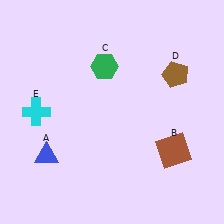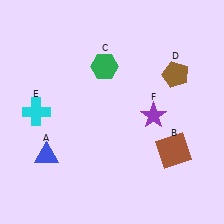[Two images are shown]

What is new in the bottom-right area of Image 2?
A purple star (F) was added in the bottom-right area of Image 2.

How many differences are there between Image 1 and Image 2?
There is 1 difference between the two images.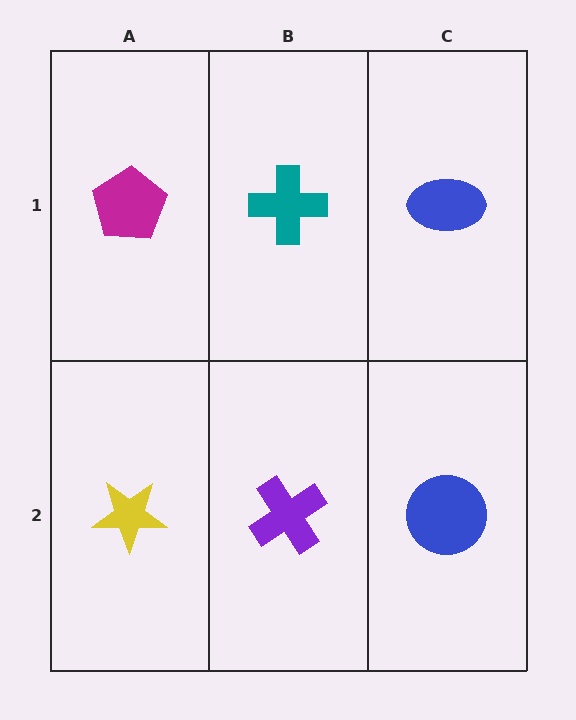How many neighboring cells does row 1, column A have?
2.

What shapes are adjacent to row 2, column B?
A teal cross (row 1, column B), a yellow star (row 2, column A), a blue circle (row 2, column C).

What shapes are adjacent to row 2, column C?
A blue ellipse (row 1, column C), a purple cross (row 2, column B).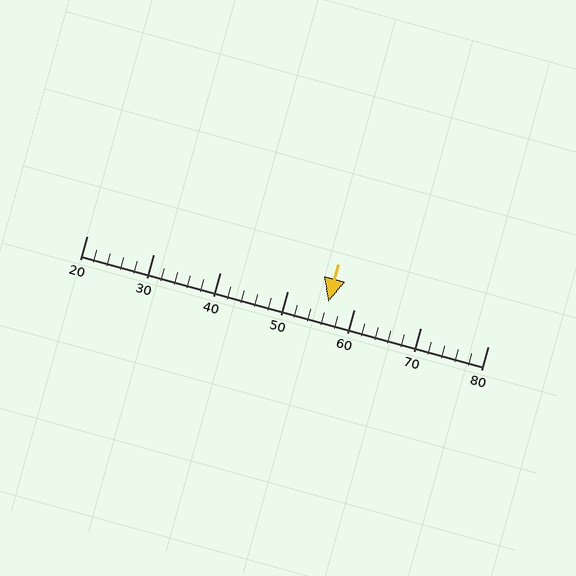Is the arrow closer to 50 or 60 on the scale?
The arrow is closer to 60.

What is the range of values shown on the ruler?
The ruler shows values from 20 to 80.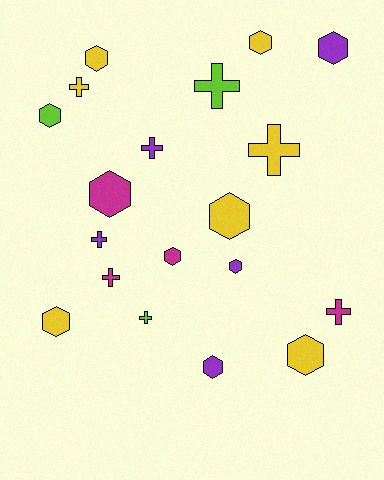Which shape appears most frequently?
Hexagon, with 11 objects.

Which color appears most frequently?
Yellow, with 7 objects.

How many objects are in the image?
There are 19 objects.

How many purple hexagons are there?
There are 3 purple hexagons.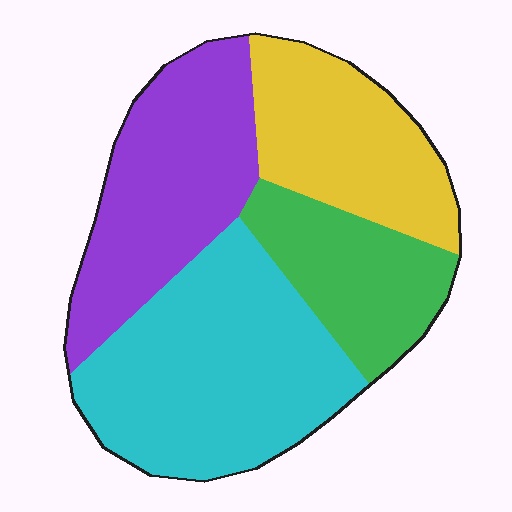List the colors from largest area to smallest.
From largest to smallest: cyan, purple, yellow, green.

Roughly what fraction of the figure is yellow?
Yellow takes up less than a quarter of the figure.